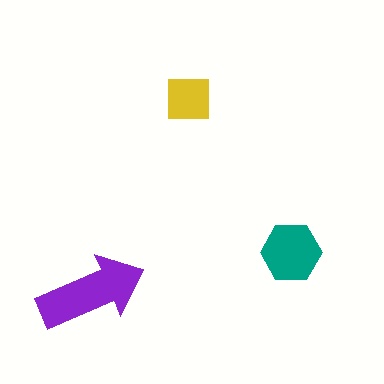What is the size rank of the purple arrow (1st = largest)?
1st.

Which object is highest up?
The yellow square is topmost.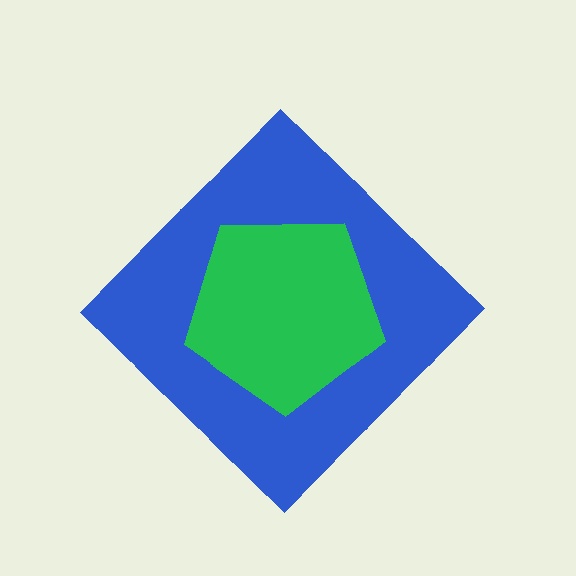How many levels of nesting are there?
2.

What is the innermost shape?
The green pentagon.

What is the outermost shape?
The blue diamond.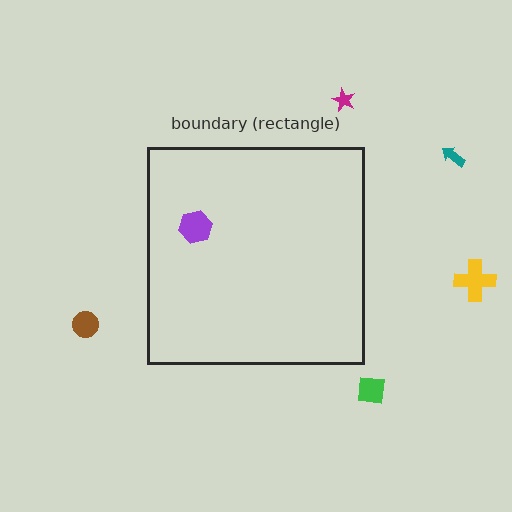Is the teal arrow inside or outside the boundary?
Outside.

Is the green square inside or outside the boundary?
Outside.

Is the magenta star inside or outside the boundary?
Outside.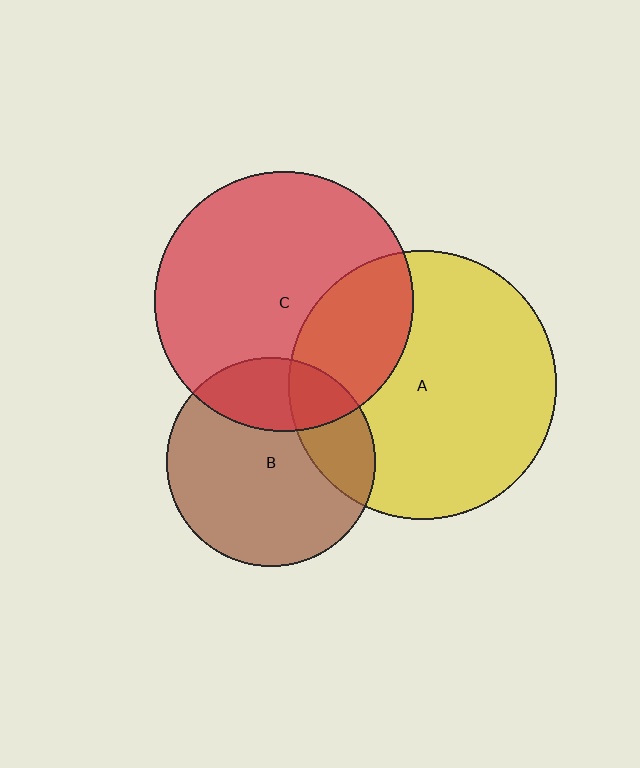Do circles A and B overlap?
Yes.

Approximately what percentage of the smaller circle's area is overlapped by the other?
Approximately 25%.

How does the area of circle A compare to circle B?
Approximately 1.6 times.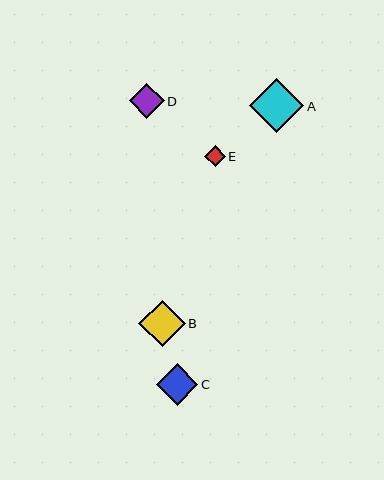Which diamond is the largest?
Diamond A is the largest with a size of approximately 54 pixels.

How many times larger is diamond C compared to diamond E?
Diamond C is approximately 2.0 times the size of diamond E.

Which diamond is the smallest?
Diamond E is the smallest with a size of approximately 21 pixels.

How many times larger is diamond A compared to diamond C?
Diamond A is approximately 1.3 times the size of diamond C.